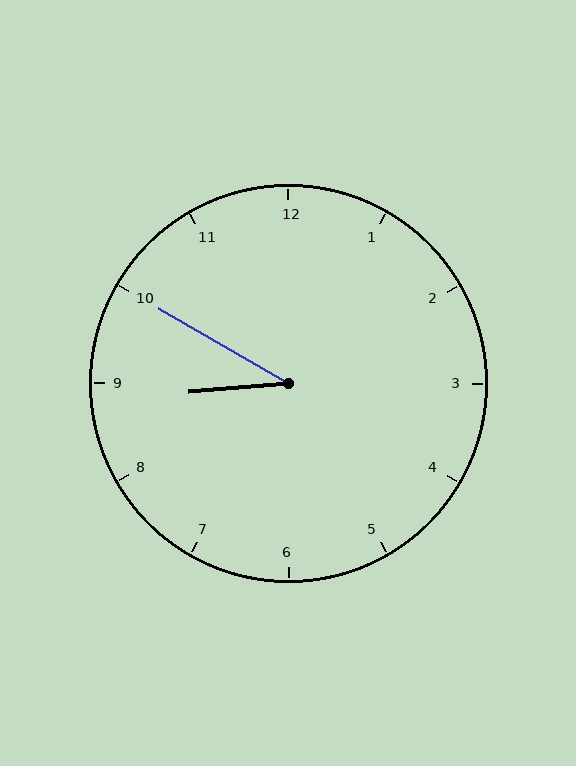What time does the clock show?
8:50.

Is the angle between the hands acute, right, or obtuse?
It is acute.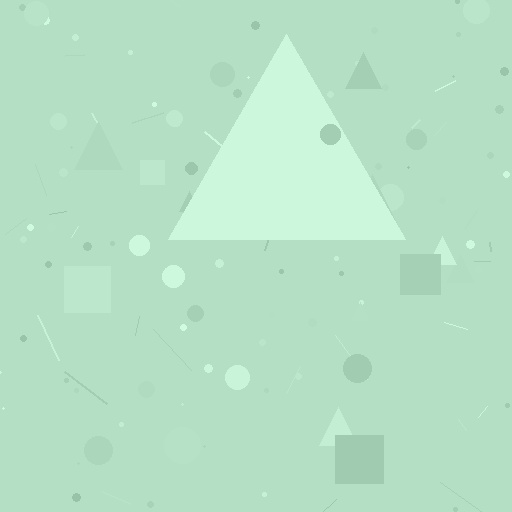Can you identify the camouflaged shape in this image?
The camouflaged shape is a triangle.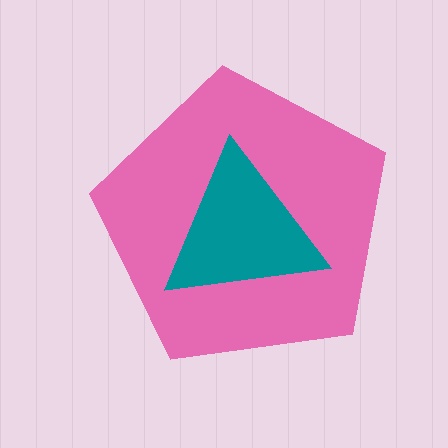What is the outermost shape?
The pink pentagon.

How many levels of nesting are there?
2.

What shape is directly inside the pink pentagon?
The teal triangle.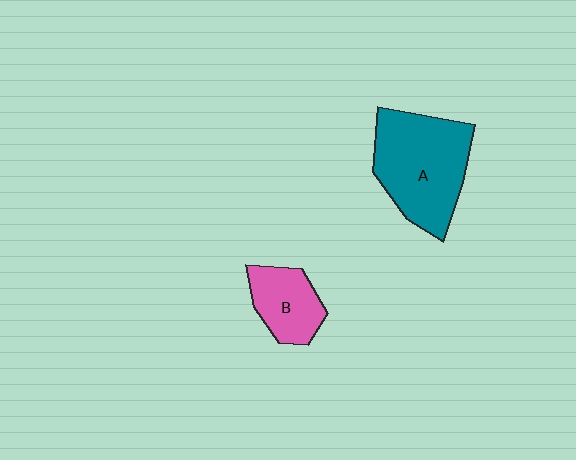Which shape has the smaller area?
Shape B (pink).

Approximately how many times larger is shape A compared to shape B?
Approximately 2.0 times.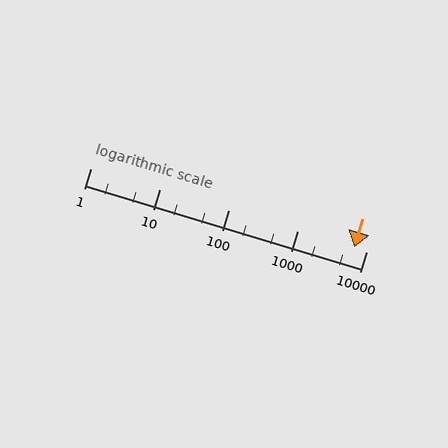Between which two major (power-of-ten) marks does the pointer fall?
The pointer is between 1000 and 10000.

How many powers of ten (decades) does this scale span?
The scale spans 4 decades, from 1 to 10000.